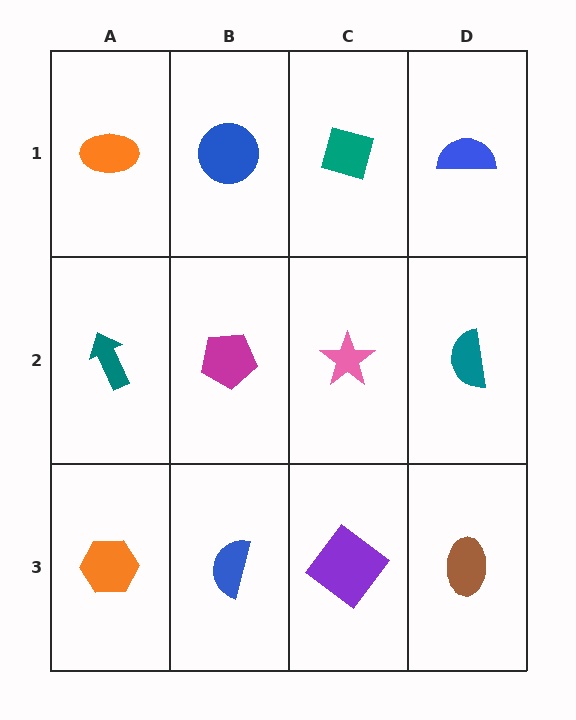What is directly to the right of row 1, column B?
A teal diamond.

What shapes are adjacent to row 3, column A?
A teal arrow (row 2, column A), a blue semicircle (row 3, column B).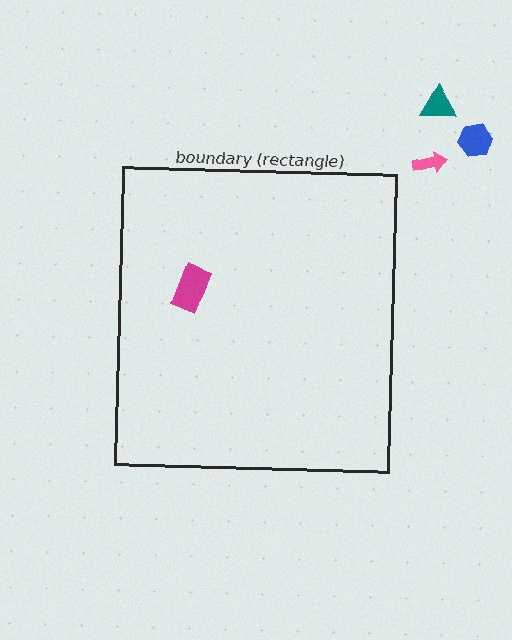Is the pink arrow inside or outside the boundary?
Outside.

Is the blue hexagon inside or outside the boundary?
Outside.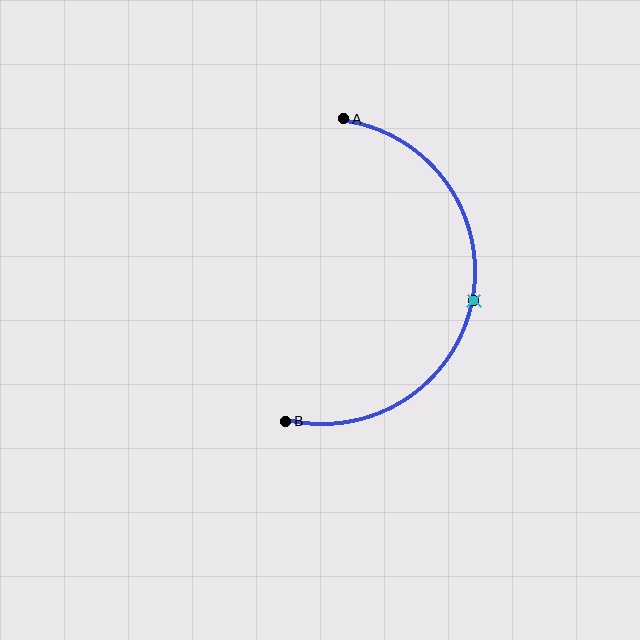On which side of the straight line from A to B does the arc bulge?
The arc bulges to the right of the straight line connecting A and B.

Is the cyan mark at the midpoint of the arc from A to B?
Yes. The cyan mark lies on the arc at equal arc-length from both A and B — it is the arc midpoint.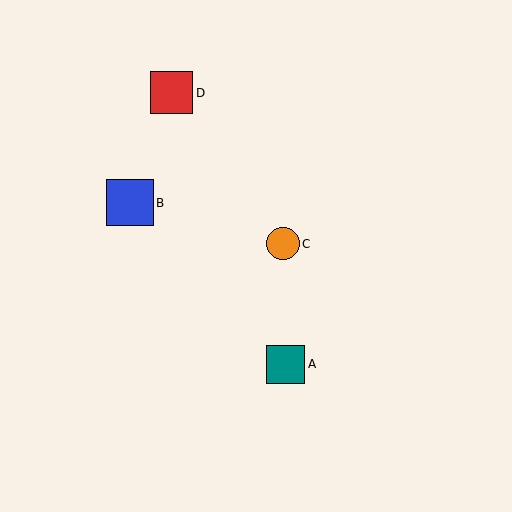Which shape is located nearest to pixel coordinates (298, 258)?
The orange circle (labeled C) at (283, 244) is nearest to that location.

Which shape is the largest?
The blue square (labeled B) is the largest.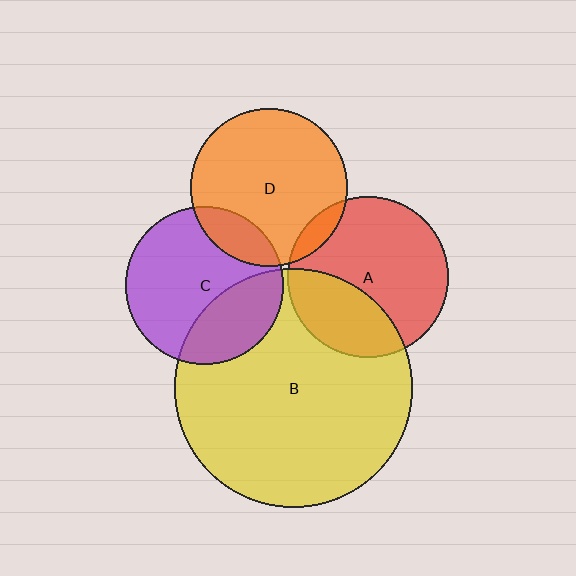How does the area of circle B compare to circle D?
Approximately 2.3 times.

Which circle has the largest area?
Circle B (yellow).